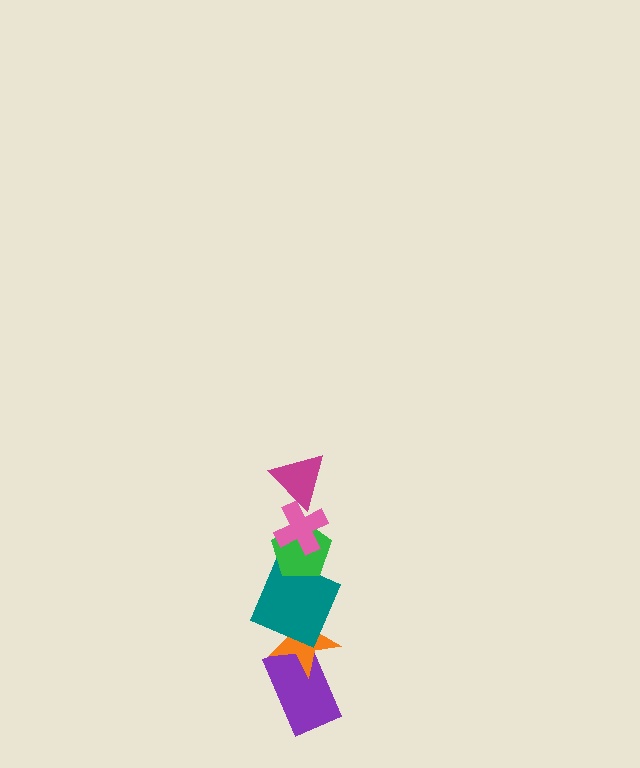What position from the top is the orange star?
The orange star is 5th from the top.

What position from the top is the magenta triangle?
The magenta triangle is 1st from the top.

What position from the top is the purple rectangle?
The purple rectangle is 6th from the top.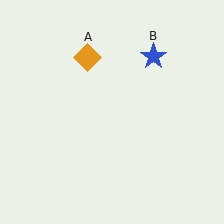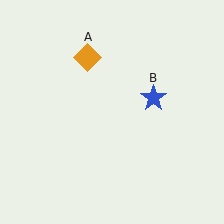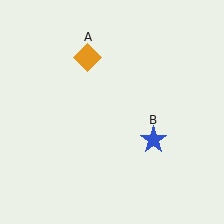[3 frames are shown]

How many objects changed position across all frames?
1 object changed position: blue star (object B).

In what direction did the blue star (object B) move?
The blue star (object B) moved down.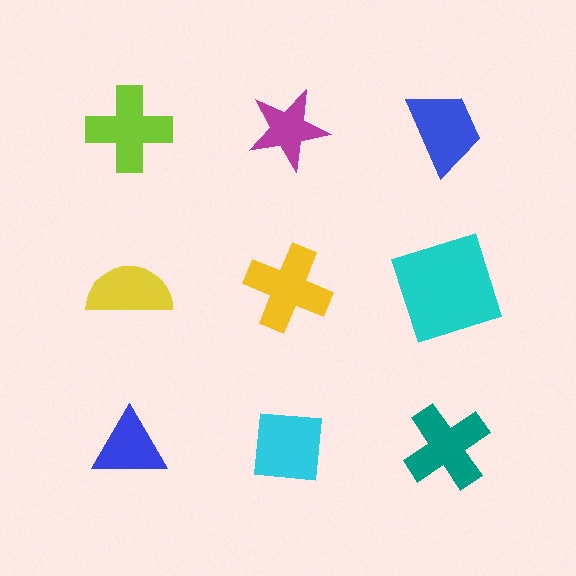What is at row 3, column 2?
A cyan square.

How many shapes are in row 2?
3 shapes.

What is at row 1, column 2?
A magenta star.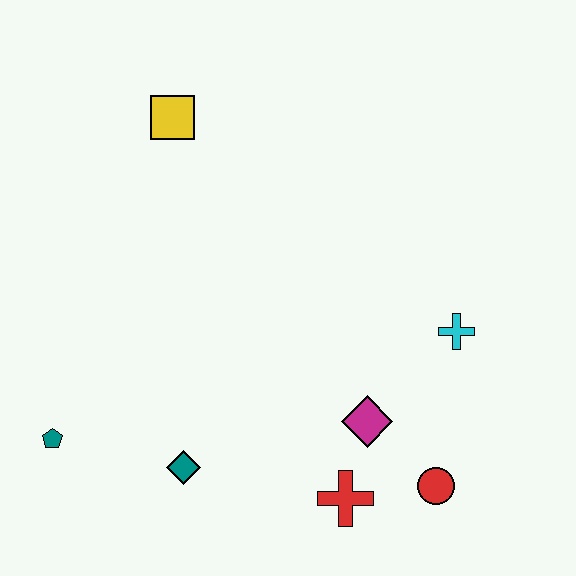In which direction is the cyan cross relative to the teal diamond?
The cyan cross is to the right of the teal diamond.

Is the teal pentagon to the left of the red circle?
Yes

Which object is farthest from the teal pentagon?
The cyan cross is farthest from the teal pentagon.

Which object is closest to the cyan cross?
The magenta diamond is closest to the cyan cross.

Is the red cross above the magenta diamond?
No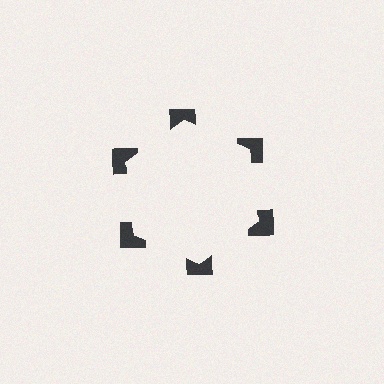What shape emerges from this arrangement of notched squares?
An illusory hexagon — its edges are inferred from the aligned wedge cuts in the notched squares, not physically drawn.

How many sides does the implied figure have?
6 sides.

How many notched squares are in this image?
There are 6 — one at each vertex of the illusory hexagon.